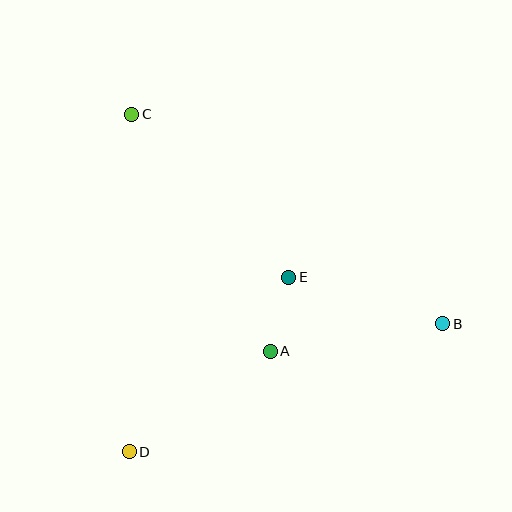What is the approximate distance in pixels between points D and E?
The distance between D and E is approximately 236 pixels.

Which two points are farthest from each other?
Points B and C are farthest from each other.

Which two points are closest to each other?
Points A and E are closest to each other.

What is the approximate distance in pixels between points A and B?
The distance between A and B is approximately 174 pixels.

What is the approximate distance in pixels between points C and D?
The distance between C and D is approximately 338 pixels.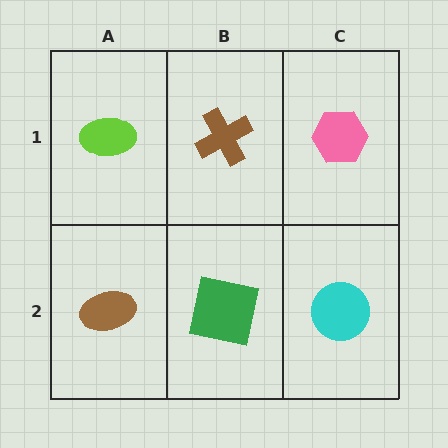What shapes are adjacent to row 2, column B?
A brown cross (row 1, column B), a brown ellipse (row 2, column A), a cyan circle (row 2, column C).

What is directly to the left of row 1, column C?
A brown cross.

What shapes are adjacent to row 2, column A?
A lime ellipse (row 1, column A), a green square (row 2, column B).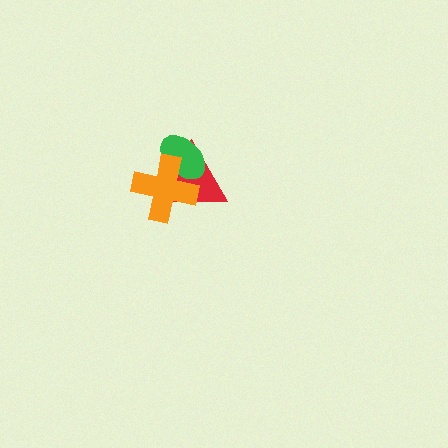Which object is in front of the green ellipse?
The orange cross is in front of the green ellipse.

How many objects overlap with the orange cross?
2 objects overlap with the orange cross.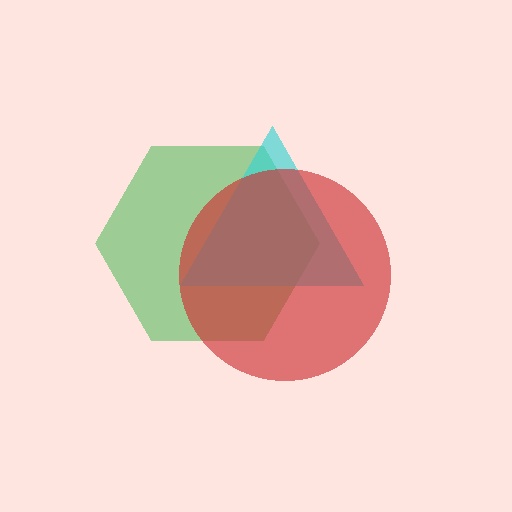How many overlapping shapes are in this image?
There are 3 overlapping shapes in the image.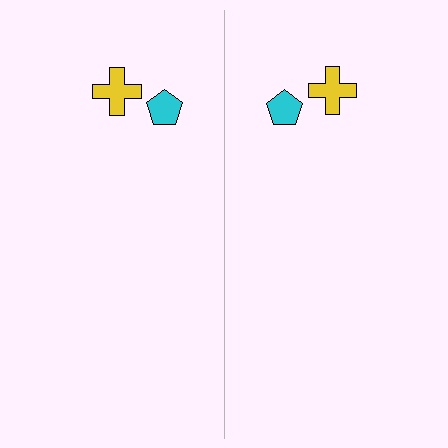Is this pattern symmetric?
Yes, this pattern has bilateral (reflection) symmetry.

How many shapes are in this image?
There are 4 shapes in this image.